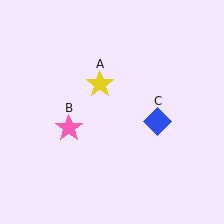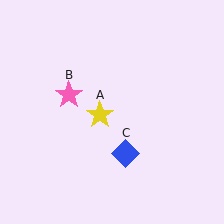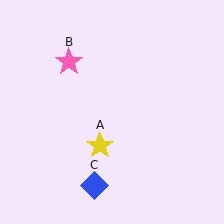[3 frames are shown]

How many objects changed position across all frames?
3 objects changed position: yellow star (object A), pink star (object B), blue diamond (object C).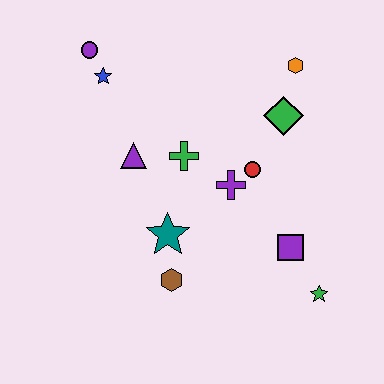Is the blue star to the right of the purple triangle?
No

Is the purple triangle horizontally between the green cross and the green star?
No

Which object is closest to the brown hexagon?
The teal star is closest to the brown hexagon.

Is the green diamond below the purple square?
No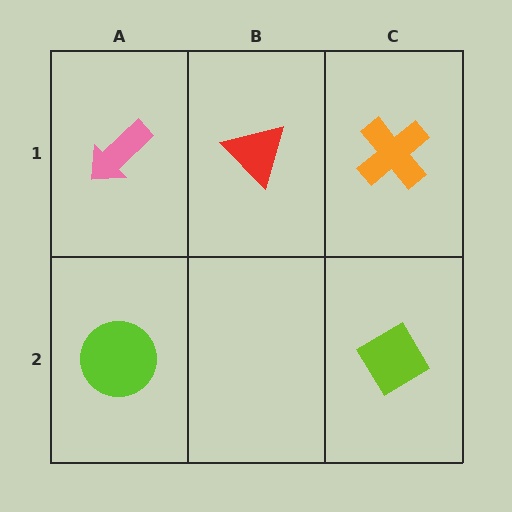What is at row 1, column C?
An orange cross.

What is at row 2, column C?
A lime diamond.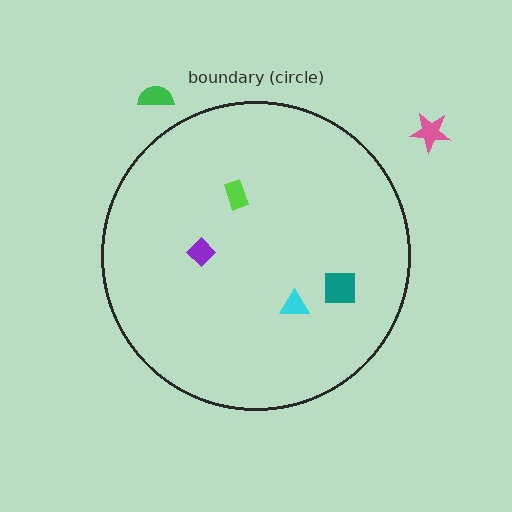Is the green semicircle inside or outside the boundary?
Outside.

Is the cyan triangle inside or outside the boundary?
Inside.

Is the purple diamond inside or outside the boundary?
Inside.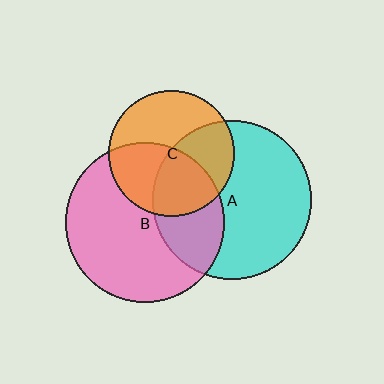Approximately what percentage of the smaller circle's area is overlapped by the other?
Approximately 35%.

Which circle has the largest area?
Circle B (pink).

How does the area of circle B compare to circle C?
Approximately 1.6 times.